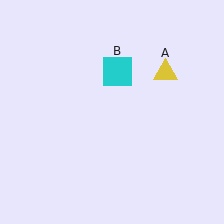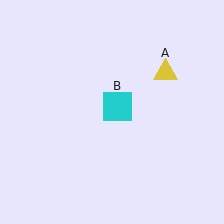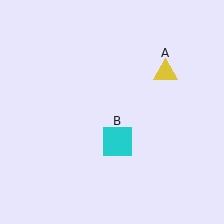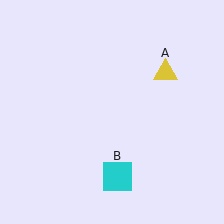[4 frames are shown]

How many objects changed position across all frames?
1 object changed position: cyan square (object B).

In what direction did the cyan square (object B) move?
The cyan square (object B) moved down.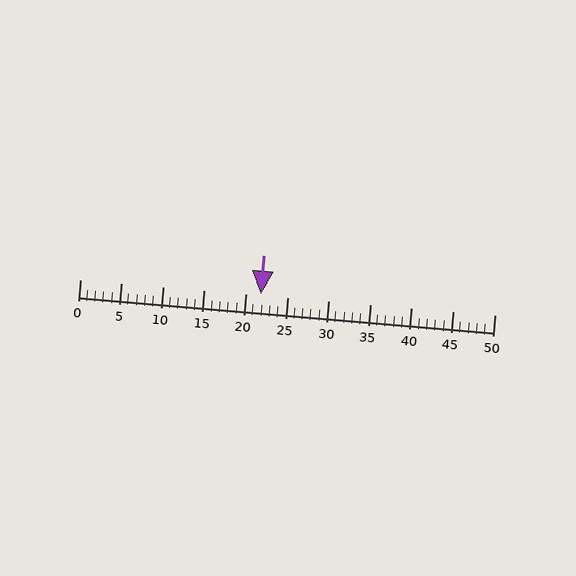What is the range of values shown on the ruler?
The ruler shows values from 0 to 50.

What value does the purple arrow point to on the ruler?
The purple arrow points to approximately 22.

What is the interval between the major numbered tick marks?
The major tick marks are spaced 5 units apart.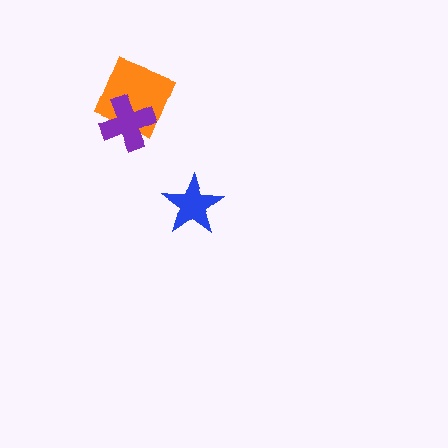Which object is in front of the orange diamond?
The purple cross is in front of the orange diamond.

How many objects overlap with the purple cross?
1 object overlaps with the purple cross.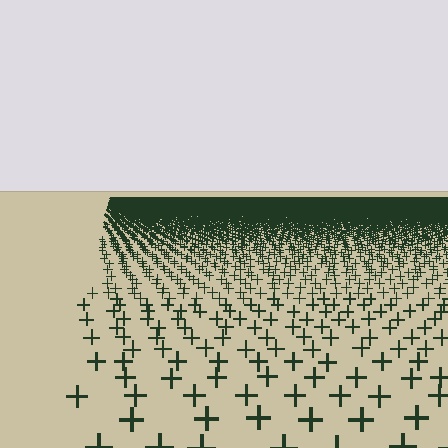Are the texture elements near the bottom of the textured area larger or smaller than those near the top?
Larger. Near the bottom, elements are closer to the viewer and appear at a bigger on-screen size.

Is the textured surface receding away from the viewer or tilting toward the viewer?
The surface is receding away from the viewer. Texture elements get smaller and denser toward the top.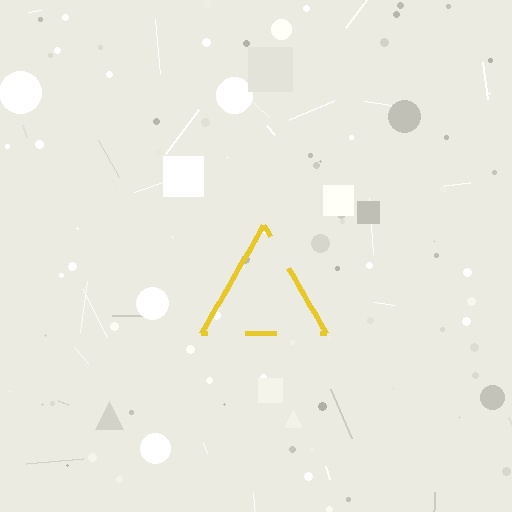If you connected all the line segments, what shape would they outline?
They would outline a triangle.